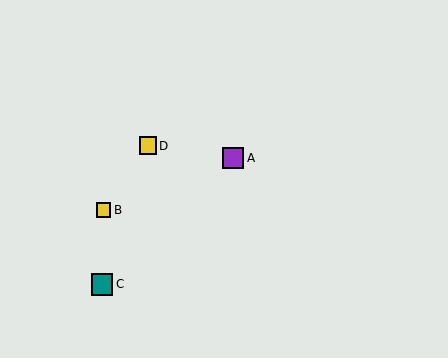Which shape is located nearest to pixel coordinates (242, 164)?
The purple square (labeled A) at (233, 158) is nearest to that location.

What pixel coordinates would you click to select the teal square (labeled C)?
Click at (102, 284) to select the teal square C.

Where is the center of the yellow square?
The center of the yellow square is at (148, 146).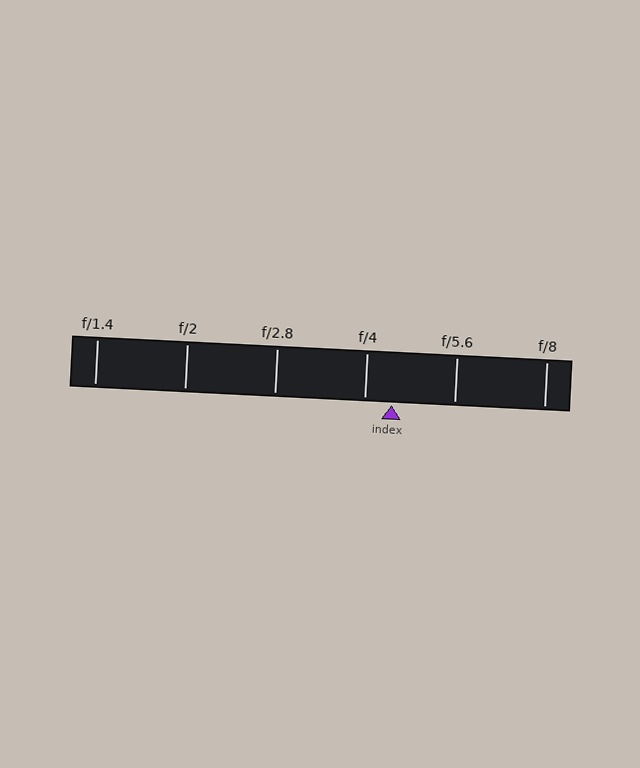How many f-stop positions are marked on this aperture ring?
There are 6 f-stop positions marked.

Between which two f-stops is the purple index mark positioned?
The index mark is between f/4 and f/5.6.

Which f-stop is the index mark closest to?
The index mark is closest to f/4.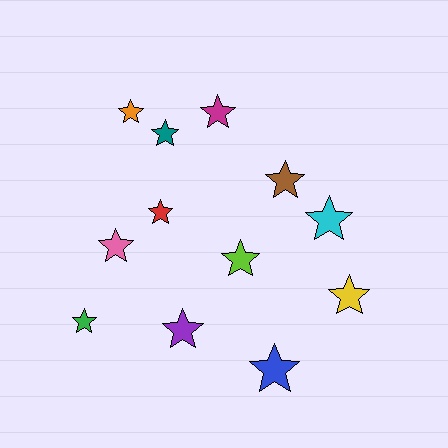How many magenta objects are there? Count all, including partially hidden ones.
There is 1 magenta object.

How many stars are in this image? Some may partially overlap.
There are 12 stars.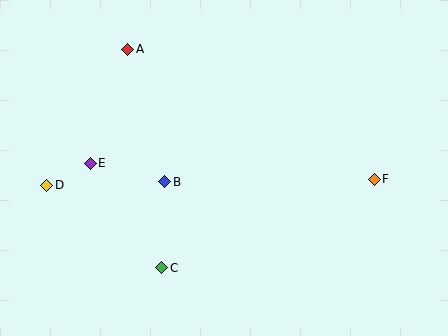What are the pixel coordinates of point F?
Point F is at (374, 179).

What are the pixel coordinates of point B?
Point B is at (165, 182).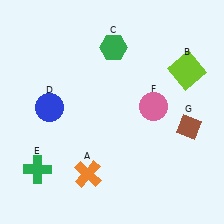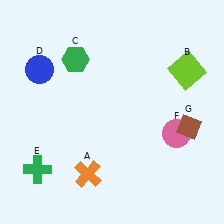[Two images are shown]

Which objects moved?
The objects that moved are: the green hexagon (C), the blue circle (D), the pink circle (F).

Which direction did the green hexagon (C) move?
The green hexagon (C) moved left.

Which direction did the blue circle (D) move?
The blue circle (D) moved up.